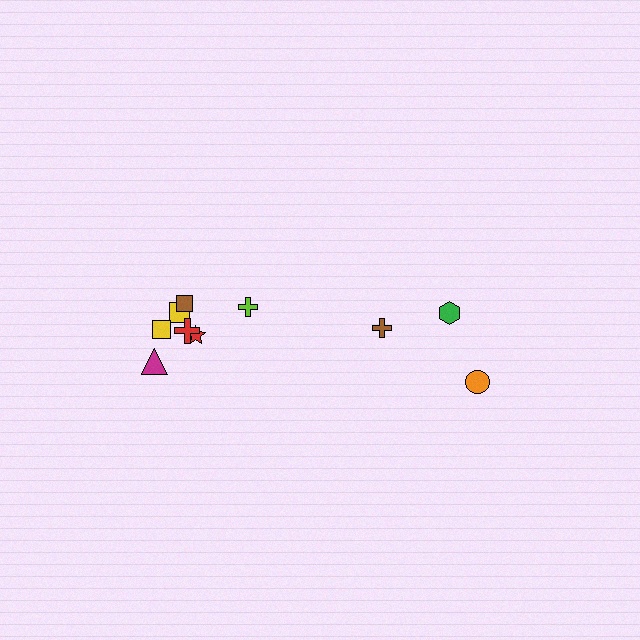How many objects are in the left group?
There are 7 objects.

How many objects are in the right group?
There are 3 objects.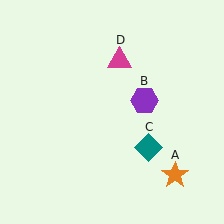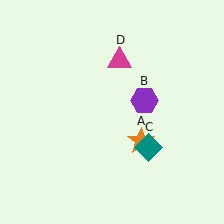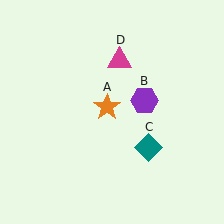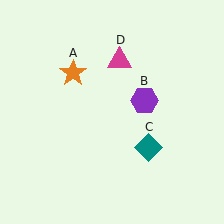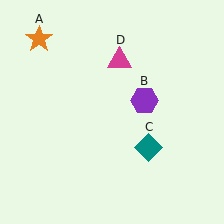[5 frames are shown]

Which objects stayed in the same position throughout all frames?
Purple hexagon (object B) and teal diamond (object C) and magenta triangle (object D) remained stationary.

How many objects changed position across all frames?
1 object changed position: orange star (object A).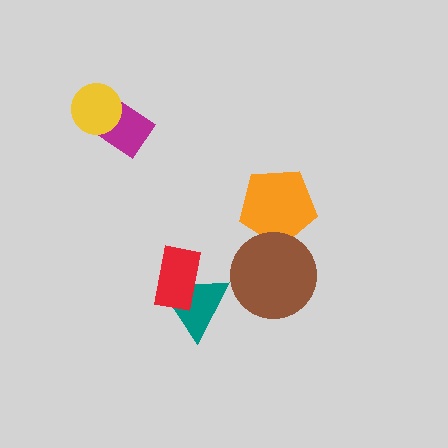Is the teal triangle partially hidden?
Yes, it is partially covered by another shape.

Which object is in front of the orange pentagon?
The brown circle is in front of the orange pentagon.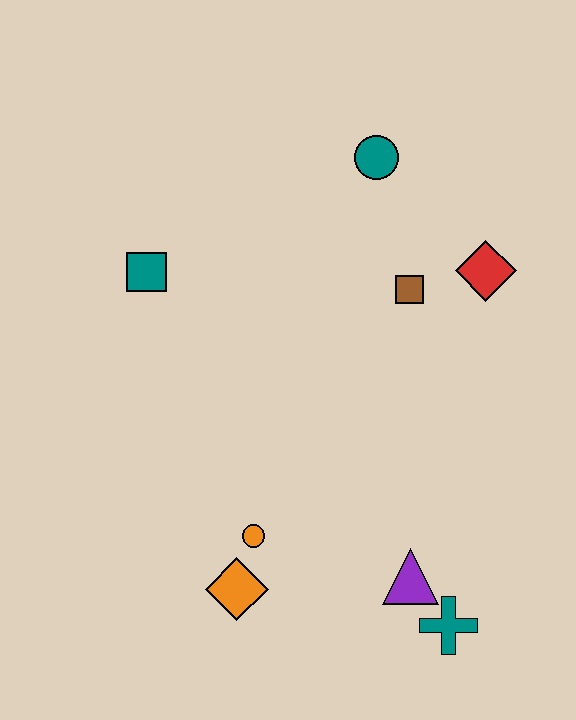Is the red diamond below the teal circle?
Yes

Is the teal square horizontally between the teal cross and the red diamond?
No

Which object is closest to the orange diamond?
The orange circle is closest to the orange diamond.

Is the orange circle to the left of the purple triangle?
Yes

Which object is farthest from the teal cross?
The teal circle is farthest from the teal cross.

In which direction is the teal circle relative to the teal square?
The teal circle is to the right of the teal square.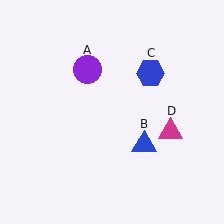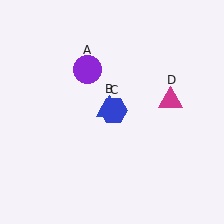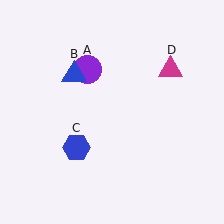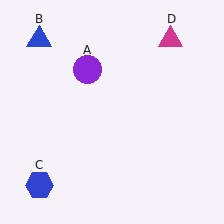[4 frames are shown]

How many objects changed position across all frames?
3 objects changed position: blue triangle (object B), blue hexagon (object C), magenta triangle (object D).